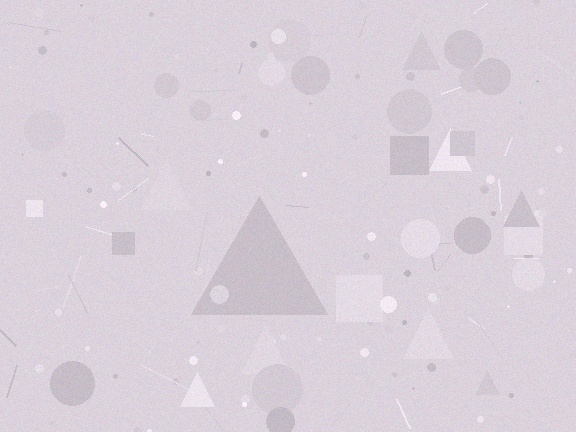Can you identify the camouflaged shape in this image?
The camouflaged shape is a triangle.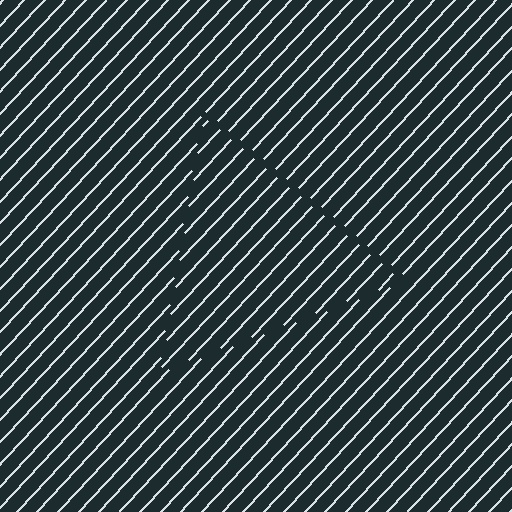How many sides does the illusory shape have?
3 sides — the line-ends trace a triangle.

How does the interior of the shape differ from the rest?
The interior of the shape contains the same grating, shifted by half a period — the contour is defined by the phase discontinuity where line-ends from the inner and outer gratings abut.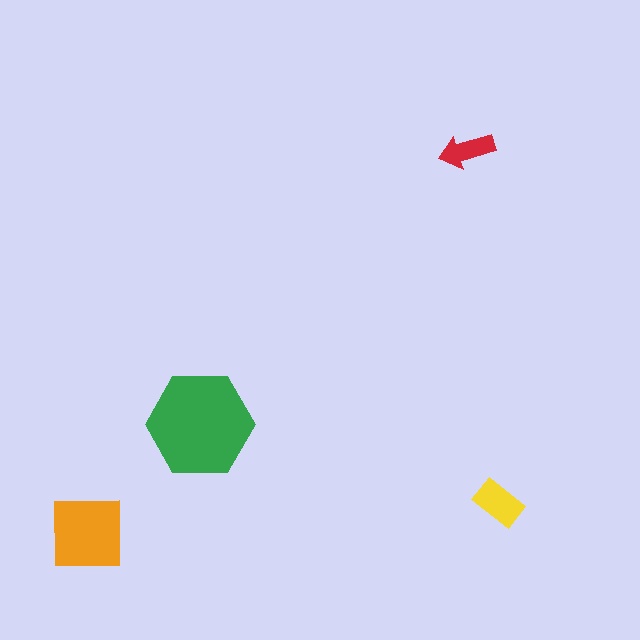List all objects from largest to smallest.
The green hexagon, the orange square, the yellow rectangle, the red arrow.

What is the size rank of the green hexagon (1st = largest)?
1st.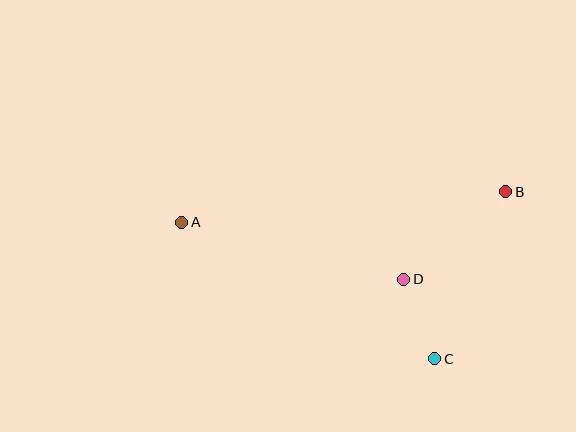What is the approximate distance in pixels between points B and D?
The distance between B and D is approximately 134 pixels.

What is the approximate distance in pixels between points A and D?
The distance between A and D is approximately 229 pixels.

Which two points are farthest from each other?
Points A and B are farthest from each other.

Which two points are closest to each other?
Points C and D are closest to each other.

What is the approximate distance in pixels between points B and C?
The distance between B and C is approximately 182 pixels.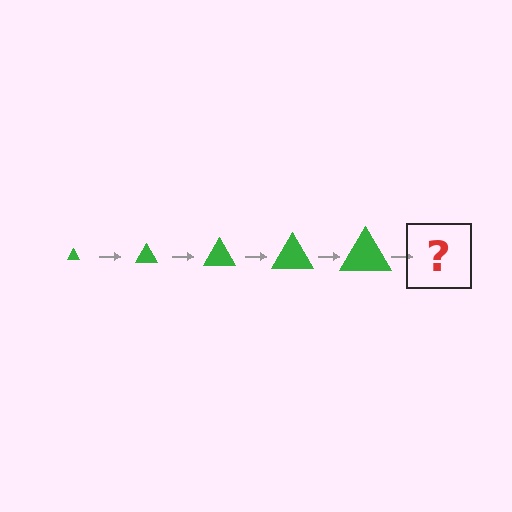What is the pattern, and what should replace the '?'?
The pattern is that the triangle gets progressively larger each step. The '?' should be a green triangle, larger than the previous one.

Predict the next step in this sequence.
The next step is a green triangle, larger than the previous one.